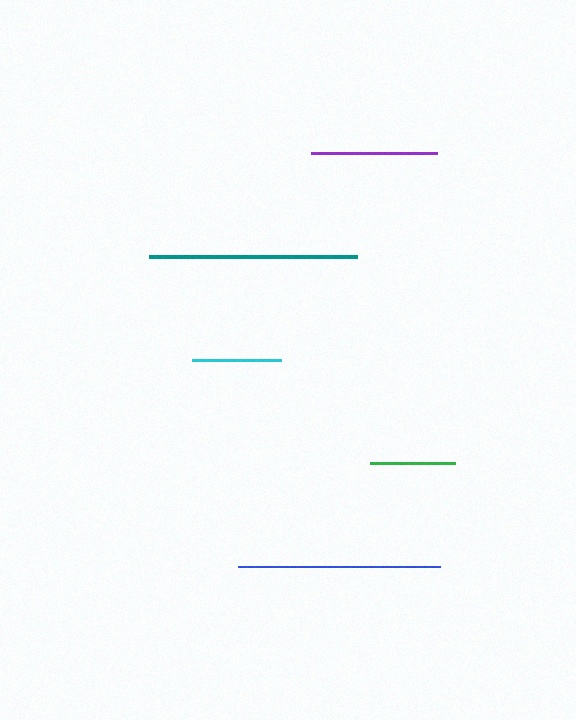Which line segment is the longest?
The teal line is the longest at approximately 208 pixels.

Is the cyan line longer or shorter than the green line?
The cyan line is longer than the green line.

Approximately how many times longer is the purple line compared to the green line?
The purple line is approximately 1.5 times the length of the green line.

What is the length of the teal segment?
The teal segment is approximately 208 pixels long.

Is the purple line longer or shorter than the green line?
The purple line is longer than the green line.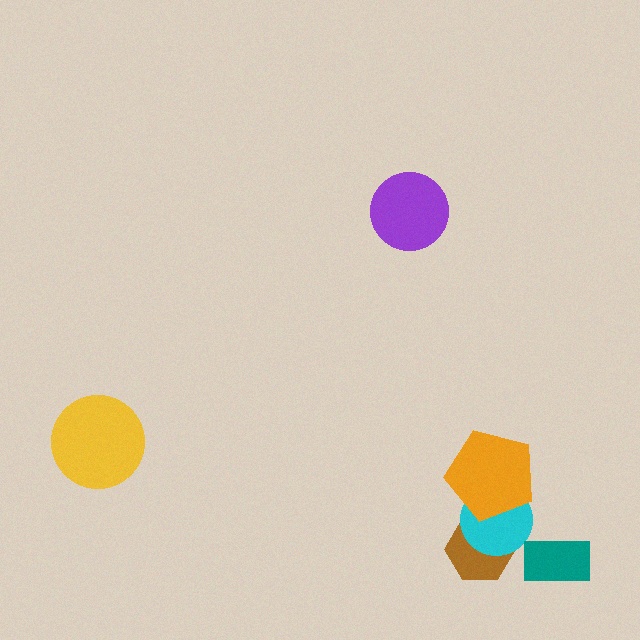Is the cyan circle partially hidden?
Yes, it is partially covered by another shape.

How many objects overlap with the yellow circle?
0 objects overlap with the yellow circle.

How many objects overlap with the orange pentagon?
2 objects overlap with the orange pentagon.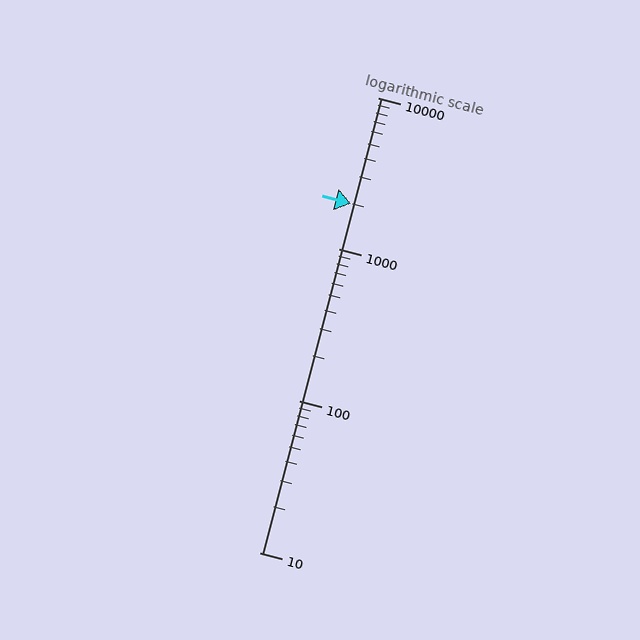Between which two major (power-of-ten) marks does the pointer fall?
The pointer is between 1000 and 10000.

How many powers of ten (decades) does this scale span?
The scale spans 3 decades, from 10 to 10000.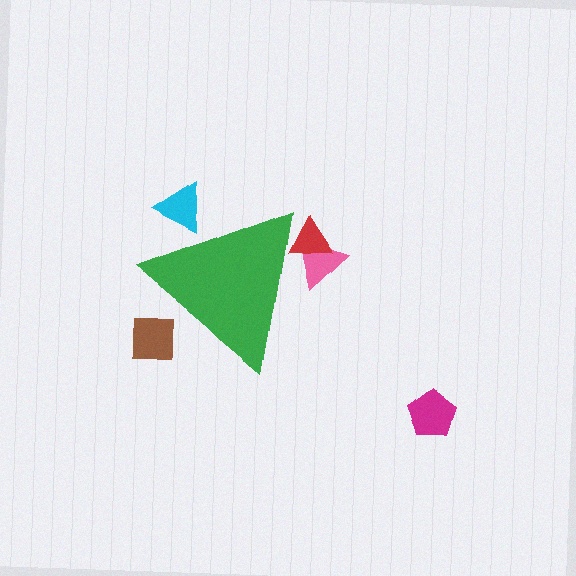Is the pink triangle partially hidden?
Yes, the pink triangle is partially hidden behind the green triangle.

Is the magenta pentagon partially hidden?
No, the magenta pentagon is fully visible.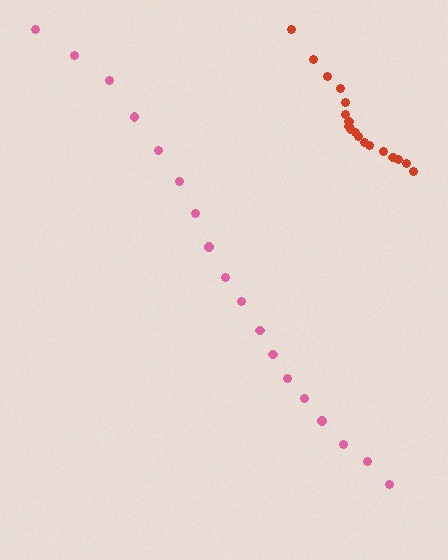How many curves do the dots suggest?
There are 2 distinct paths.